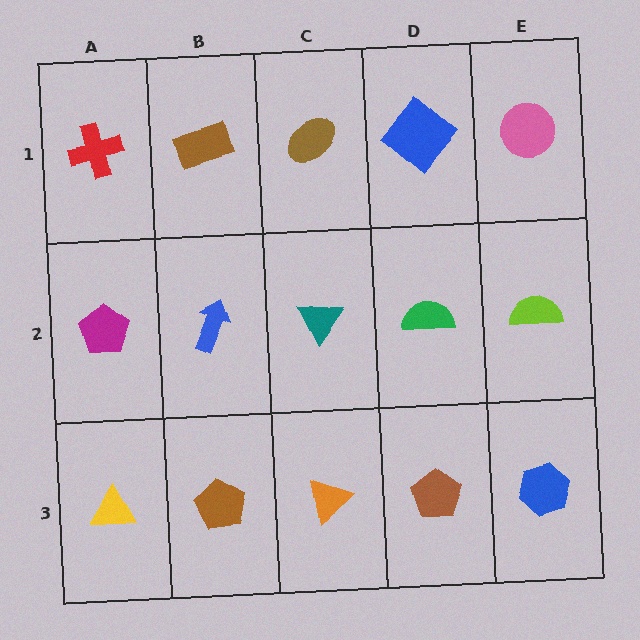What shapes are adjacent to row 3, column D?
A green semicircle (row 2, column D), an orange triangle (row 3, column C), a blue hexagon (row 3, column E).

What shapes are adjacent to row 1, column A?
A magenta pentagon (row 2, column A), a brown rectangle (row 1, column B).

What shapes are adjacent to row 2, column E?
A pink circle (row 1, column E), a blue hexagon (row 3, column E), a green semicircle (row 2, column D).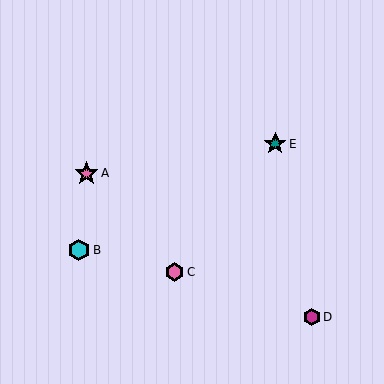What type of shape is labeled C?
Shape C is a pink hexagon.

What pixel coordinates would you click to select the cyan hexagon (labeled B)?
Click at (79, 250) to select the cyan hexagon B.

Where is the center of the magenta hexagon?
The center of the magenta hexagon is at (312, 317).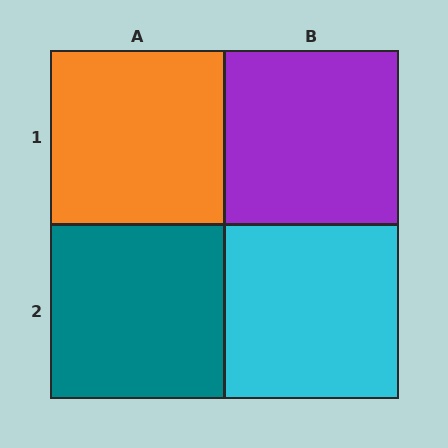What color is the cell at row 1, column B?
Purple.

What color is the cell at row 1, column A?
Orange.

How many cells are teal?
1 cell is teal.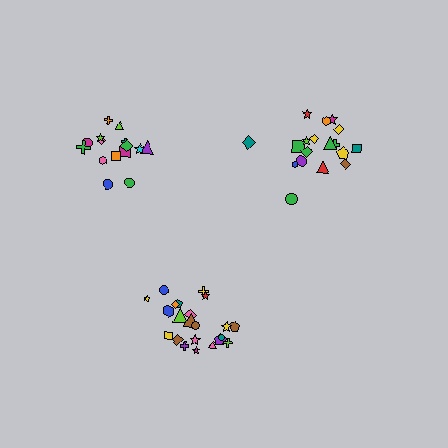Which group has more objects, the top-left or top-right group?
The top-right group.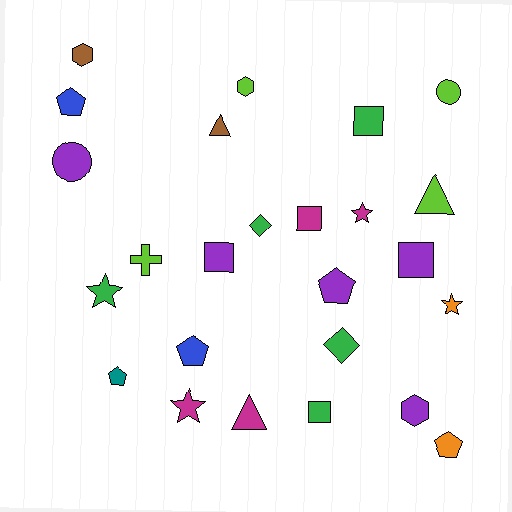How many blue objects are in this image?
There are 2 blue objects.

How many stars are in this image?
There are 4 stars.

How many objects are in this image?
There are 25 objects.